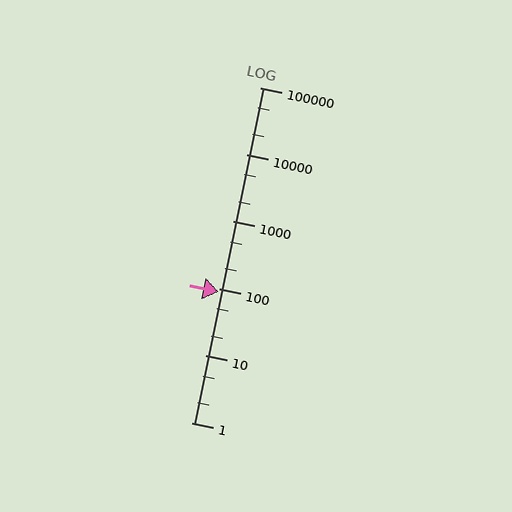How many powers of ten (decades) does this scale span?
The scale spans 5 decades, from 1 to 100000.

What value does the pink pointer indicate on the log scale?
The pointer indicates approximately 91.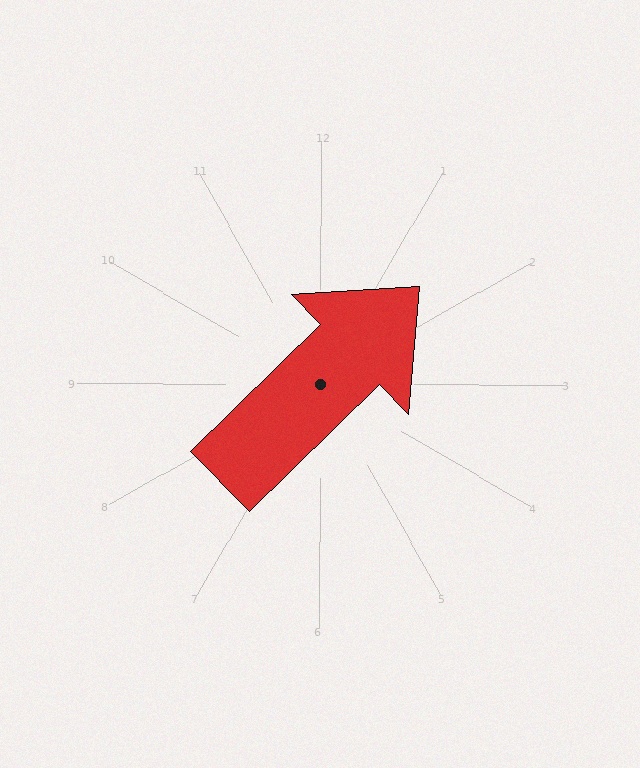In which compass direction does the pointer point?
Northeast.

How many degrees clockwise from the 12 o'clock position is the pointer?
Approximately 46 degrees.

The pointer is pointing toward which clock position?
Roughly 2 o'clock.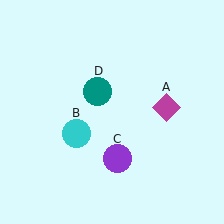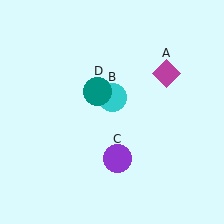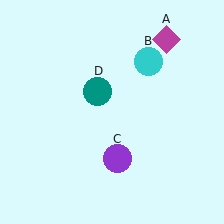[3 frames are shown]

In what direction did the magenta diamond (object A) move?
The magenta diamond (object A) moved up.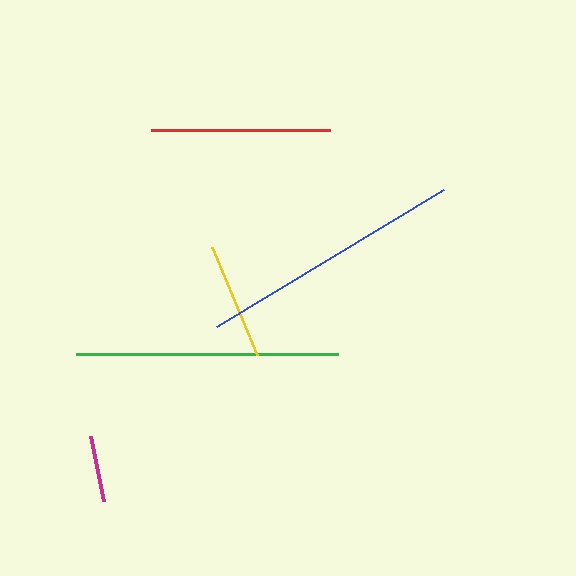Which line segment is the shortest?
The magenta line is the shortest at approximately 66 pixels.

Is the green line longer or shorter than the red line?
The green line is longer than the red line.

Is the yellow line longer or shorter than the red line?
The red line is longer than the yellow line.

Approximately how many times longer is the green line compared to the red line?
The green line is approximately 1.5 times the length of the red line.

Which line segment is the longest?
The blue line is the longest at approximately 264 pixels.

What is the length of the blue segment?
The blue segment is approximately 264 pixels long.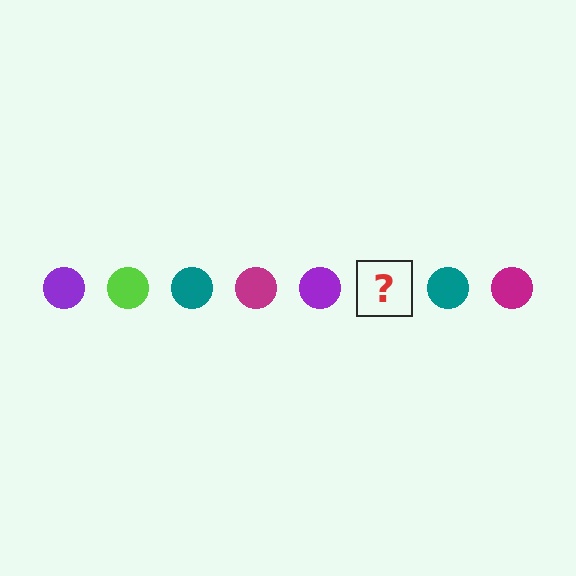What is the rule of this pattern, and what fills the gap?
The rule is that the pattern cycles through purple, lime, teal, magenta circles. The gap should be filled with a lime circle.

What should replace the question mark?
The question mark should be replaced with a lime circle.